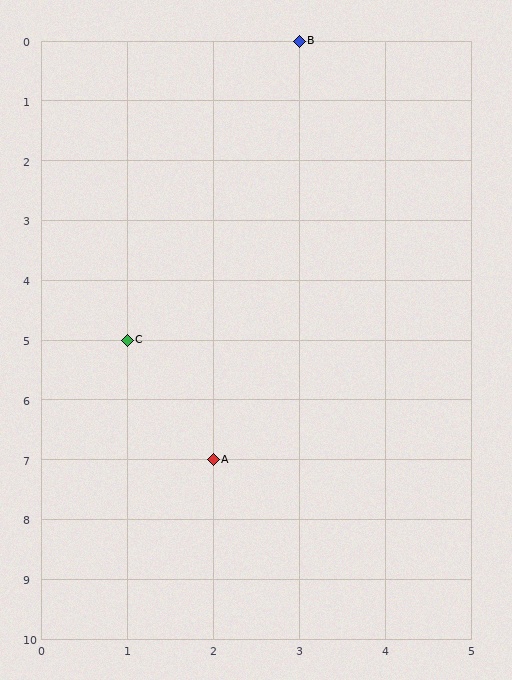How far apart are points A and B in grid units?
Points A and B are 1 column and 7 rows apart (about 7.1 grid units diagonally).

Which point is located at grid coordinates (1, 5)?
Point C is at (1, 5).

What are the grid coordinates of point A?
Point A is at grid coordinates (2, 7).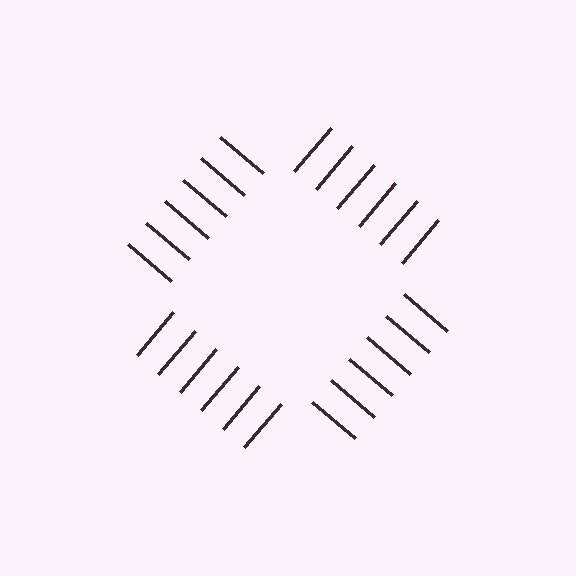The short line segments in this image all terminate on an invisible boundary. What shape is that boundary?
An illusory square — the line segments terminate on its edges but no continuous stroke is drawn.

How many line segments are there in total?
24 — 6 along each of the 4 edges.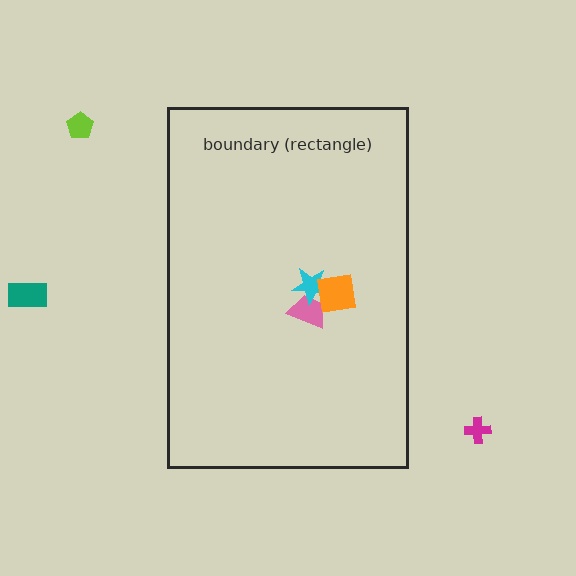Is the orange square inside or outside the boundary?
Inside.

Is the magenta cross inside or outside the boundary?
Outside.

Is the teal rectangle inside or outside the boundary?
Outside.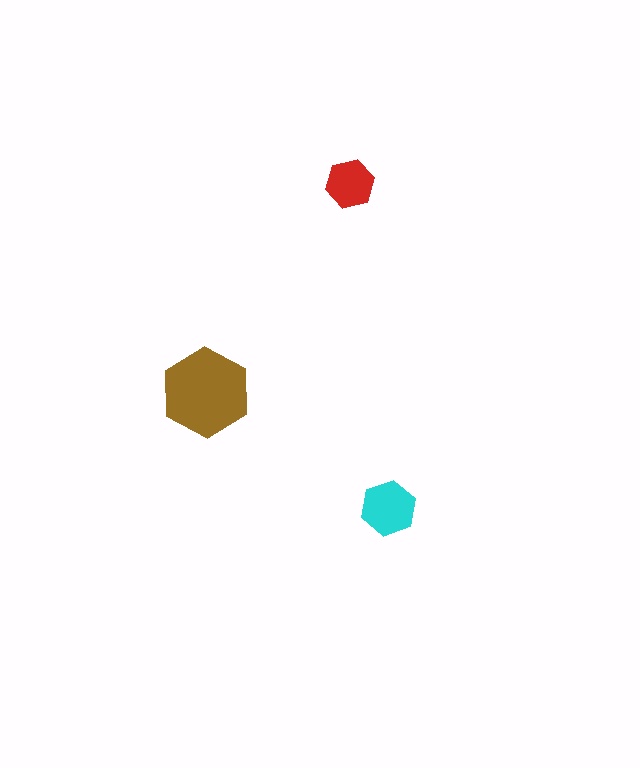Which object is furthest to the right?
The cyan hexagon is rightmost.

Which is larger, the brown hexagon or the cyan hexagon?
The brown one.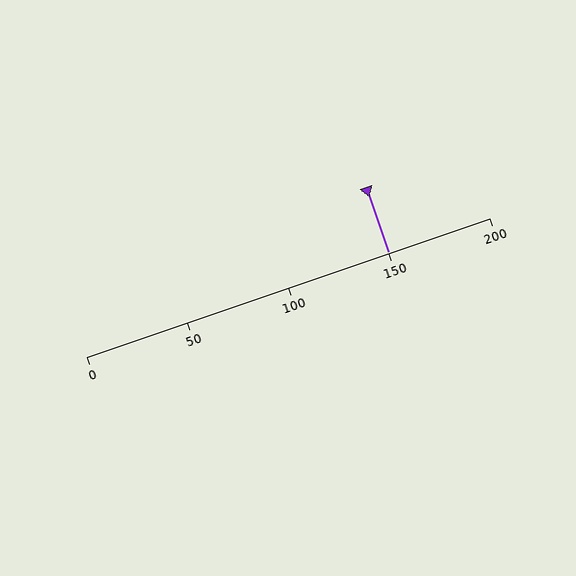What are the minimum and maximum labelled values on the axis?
The axis runs from 0 to 200.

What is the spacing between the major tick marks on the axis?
The major ticks are spaced 50 apart.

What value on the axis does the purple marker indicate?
The marker indicates approximately 150.